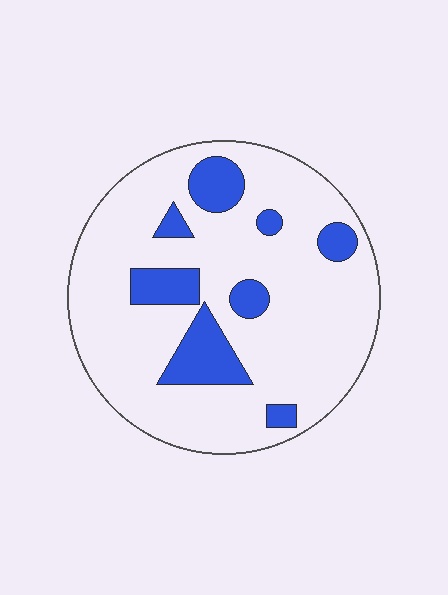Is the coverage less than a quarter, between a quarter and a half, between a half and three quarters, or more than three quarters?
Less than a quarter.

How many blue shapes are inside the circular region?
8.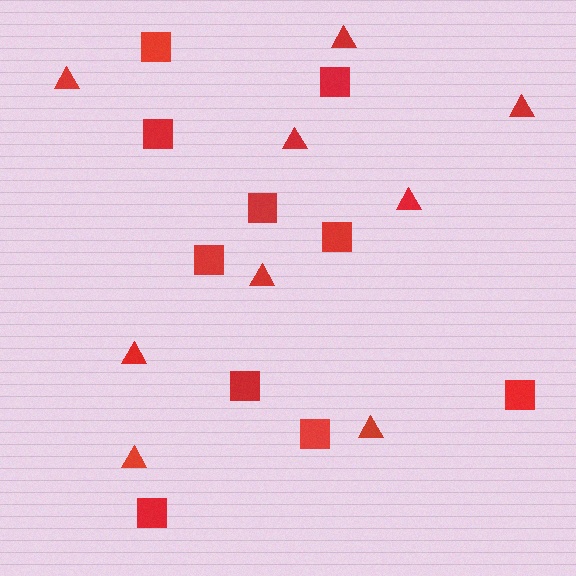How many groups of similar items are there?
There are 2 groups: one group of squares (10) and one group of triangles (9).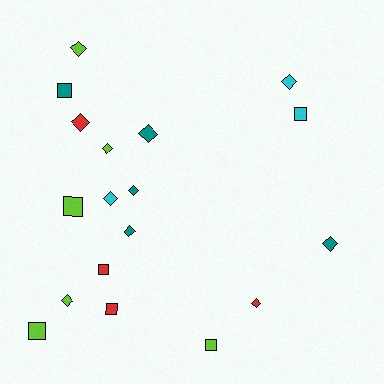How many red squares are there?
There are 2 red squares.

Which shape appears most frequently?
Diamond, with 11 objects.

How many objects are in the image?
There are 18 objects.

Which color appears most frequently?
Lime, with 6 objects.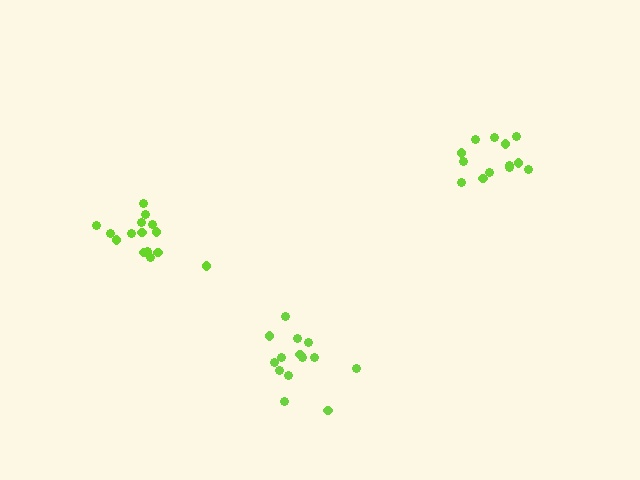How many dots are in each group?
Group 1: 14 dots, Group 2: 15 dots, Group 3: 13 dots (42 total).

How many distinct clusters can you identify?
There are 3 distinct clusters.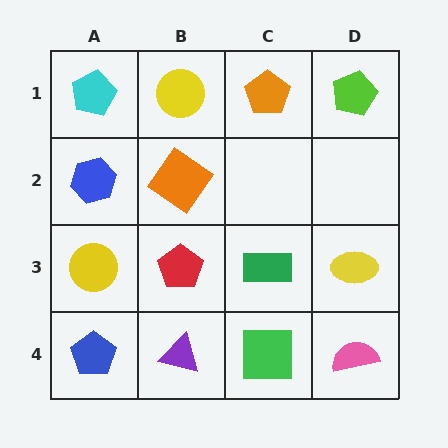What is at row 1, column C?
An orange pentagon.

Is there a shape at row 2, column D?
No, that cell is empty.